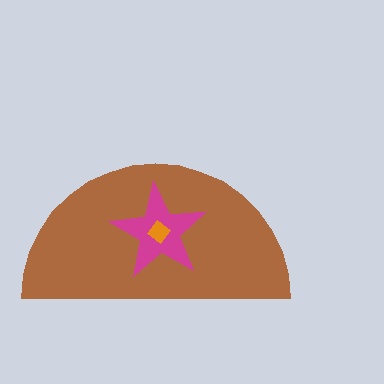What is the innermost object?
The orange diamond.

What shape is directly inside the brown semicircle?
The magenta star.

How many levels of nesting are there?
3.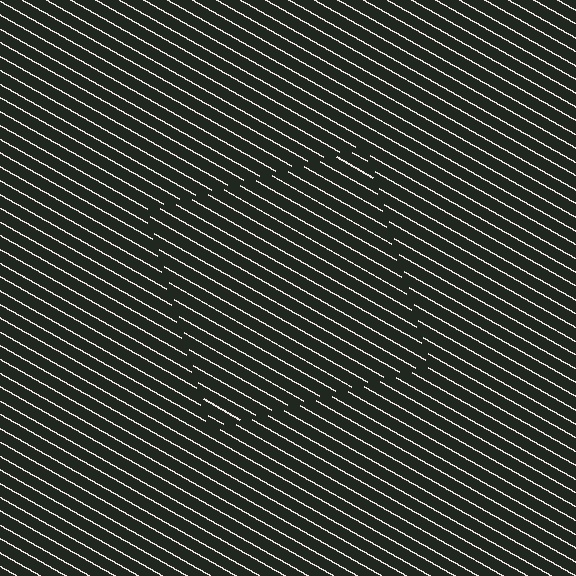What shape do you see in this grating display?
An illusory square. The interior of the shape contains the same grating, shifted by half a period — the contour is defined by the phase discontinuity where line-ends from the inner and outer gratings abut.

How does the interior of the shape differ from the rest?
The interior of the shape contains the same grating, shifted by half a period — the contour is defined by the phase discontinuity where line-ends from the inner and outer gratings abut.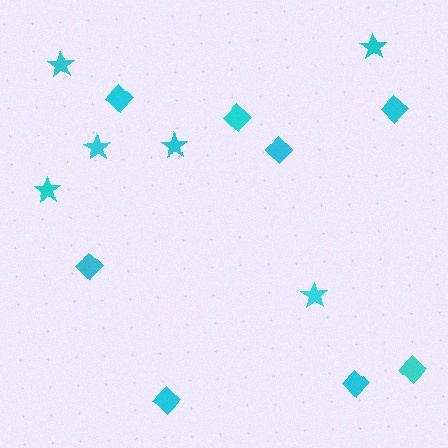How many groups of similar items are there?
There are 2 groups: one group of diamonds (8) and one group of stars (6).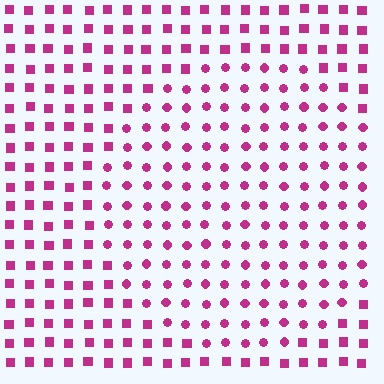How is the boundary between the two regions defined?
The boundary is defined by a change in element shape: circles inside vs. squares outside. All elements share the same color and spacing.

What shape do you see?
I see a circle.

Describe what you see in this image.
The image is filled with small magenta elements arranged in a uniform grid. A circle-shaped region contains circles, while the surrounding area contains squares. The boundary is defined purely by the change in element shape.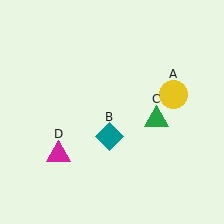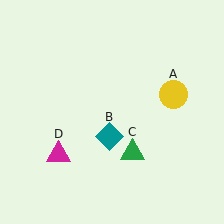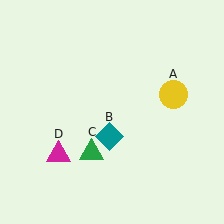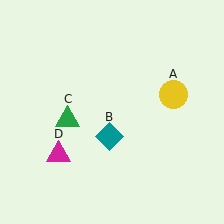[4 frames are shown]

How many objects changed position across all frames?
1 object changed position: green triangle (object C).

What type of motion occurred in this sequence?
The green triangle (object C) rotated clockwise around the center of the scene.